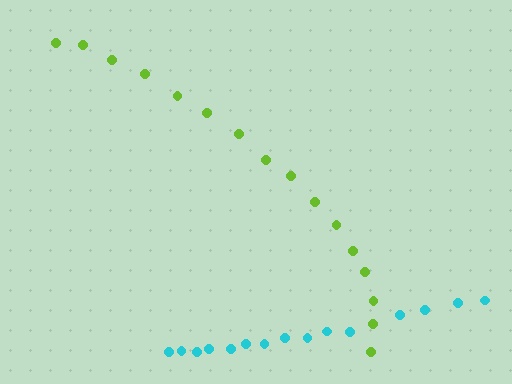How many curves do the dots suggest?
There are 2 distinct paths.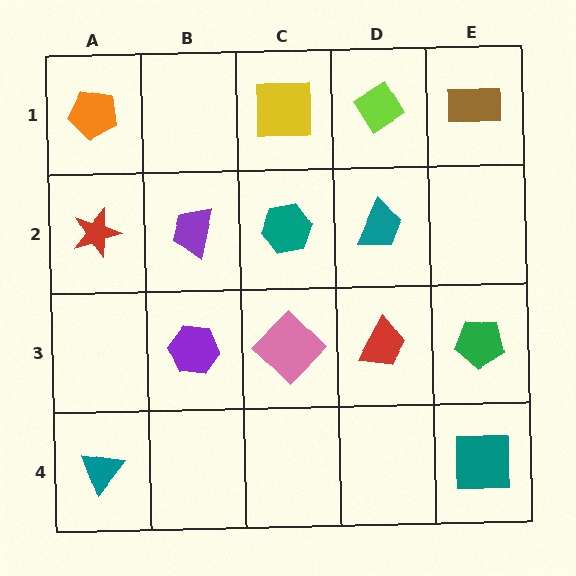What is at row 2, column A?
A red star.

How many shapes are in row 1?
4 shapes.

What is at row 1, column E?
A brown rectangle.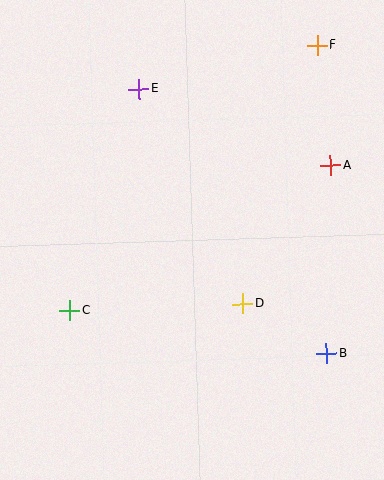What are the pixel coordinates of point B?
Point B is at (326, 353).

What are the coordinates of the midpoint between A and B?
The midpoint between A and B is at (328, 259).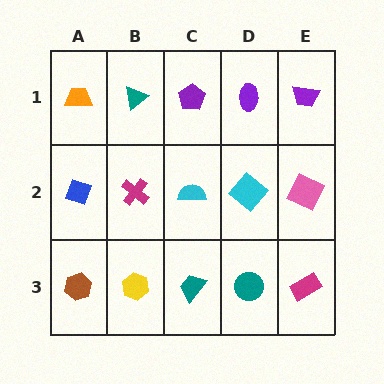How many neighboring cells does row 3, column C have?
3.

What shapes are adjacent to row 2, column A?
An orange trapezoid (row 1, column A), a brown hexagon (row 3, column A), a magenta cross (row 2, column B).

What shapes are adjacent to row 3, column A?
A blue diamond (row 2, column A), a yellow hexagon (row 3, column B).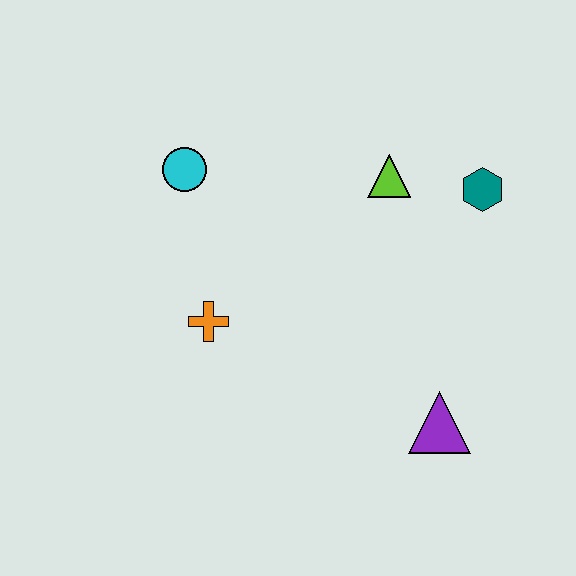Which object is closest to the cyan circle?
The orange cross is closest to the cyan circle.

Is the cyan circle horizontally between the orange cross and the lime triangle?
No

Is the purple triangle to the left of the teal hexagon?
Yes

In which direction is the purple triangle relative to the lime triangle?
The purple triangle is below the lime triangle.